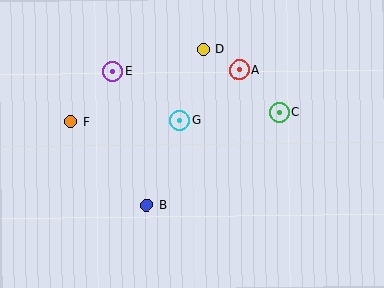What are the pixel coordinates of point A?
Point A is at (239, 70).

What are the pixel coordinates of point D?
Point D is at (203, 49).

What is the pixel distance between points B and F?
The distance between B and F is 113 pixels.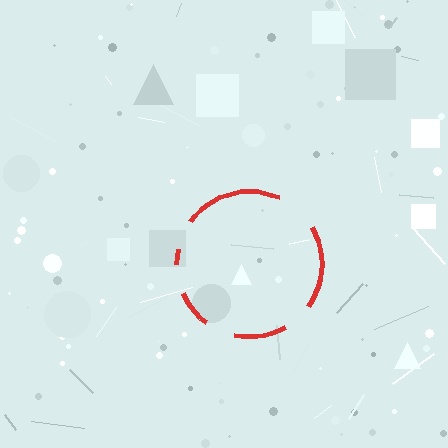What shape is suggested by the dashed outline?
The dashed outline suggests a circle.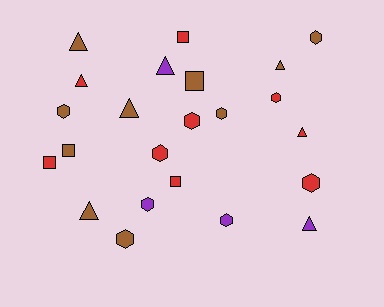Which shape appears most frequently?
Hexagon, with 10 objects.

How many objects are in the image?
There are 23 objects.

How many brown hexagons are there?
There are 4 brown hexagons.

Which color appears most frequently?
Brown, with 10 objects.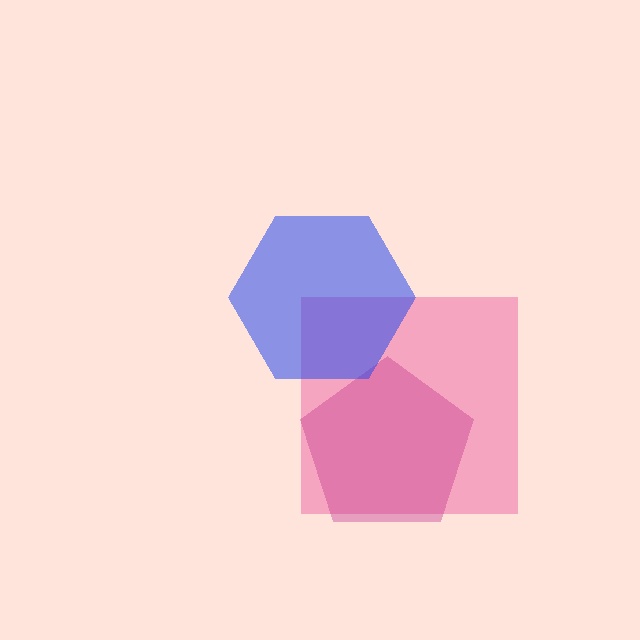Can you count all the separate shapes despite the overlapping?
Yes, there are 3 separate shapes.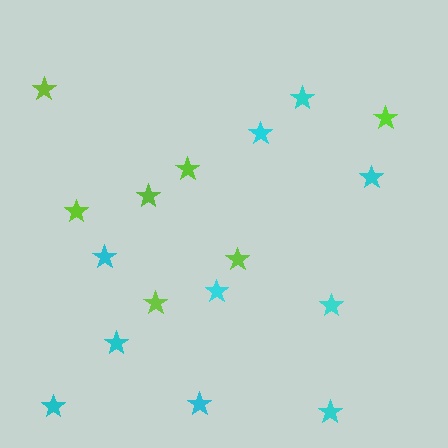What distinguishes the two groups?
There are 2 groups: one group of lime stars (7) and one group of cyan stars (10).